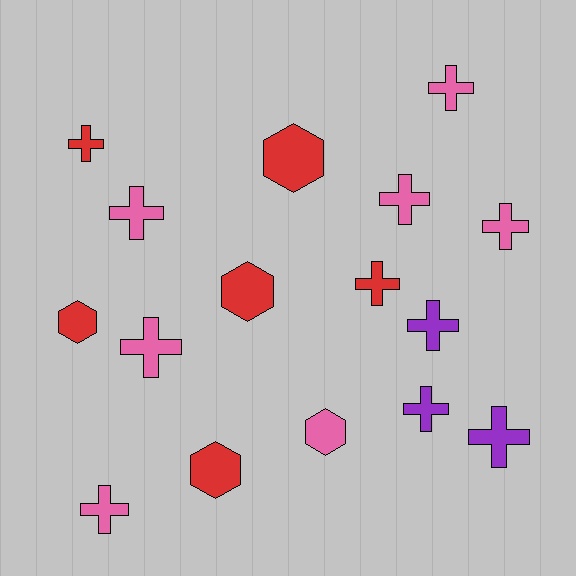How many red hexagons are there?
There are 4 red hexagons.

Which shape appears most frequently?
Cross, with 11 objects.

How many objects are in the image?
There are 16 objects.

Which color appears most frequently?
Pink, with 7 objects.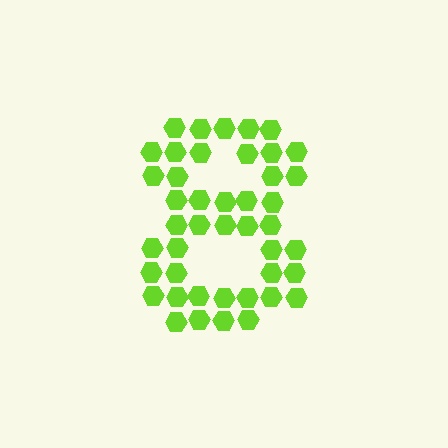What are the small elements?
The small elements are hexagons.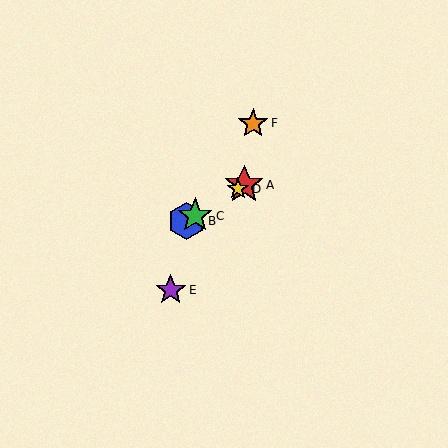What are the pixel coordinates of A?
Object A is at (244, 185).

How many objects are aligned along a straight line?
4 objects (A, B, C, D) are aligned along a straight line.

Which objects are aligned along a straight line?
Objects A, B, C, D are aligned along a straight line.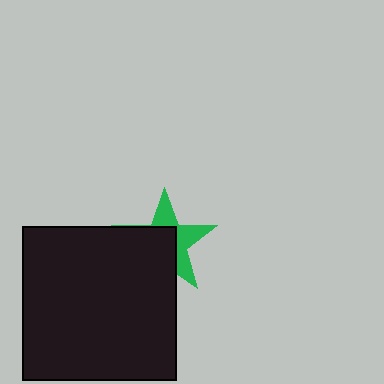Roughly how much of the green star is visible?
A small part of it is visible (roughly 42%).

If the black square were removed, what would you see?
You would see the complete green star.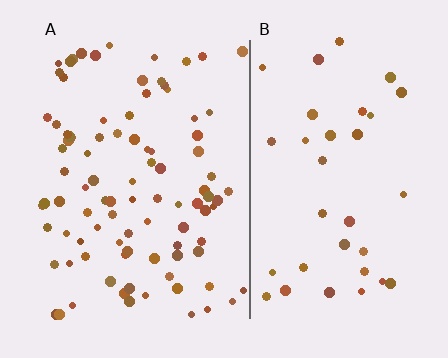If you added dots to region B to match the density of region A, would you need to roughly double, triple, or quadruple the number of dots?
Approximately triple.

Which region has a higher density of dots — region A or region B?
A (the left).